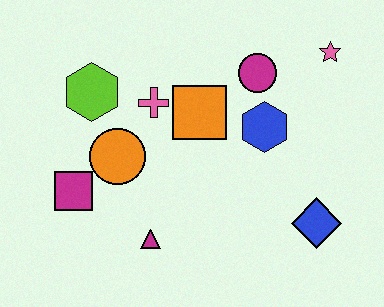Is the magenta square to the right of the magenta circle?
No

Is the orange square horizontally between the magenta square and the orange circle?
No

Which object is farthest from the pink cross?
The blue diamond is farthest from the pink cross.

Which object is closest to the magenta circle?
The blue hexagon is closest to the magenta circle.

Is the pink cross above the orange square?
Yes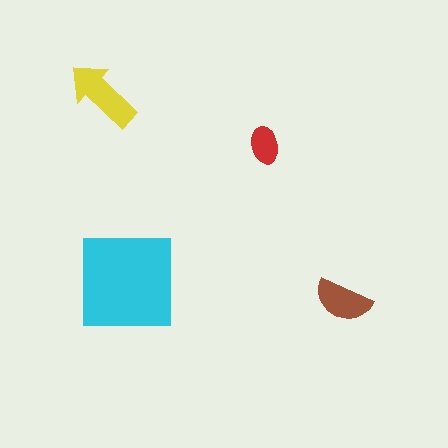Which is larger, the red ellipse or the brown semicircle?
The brown semicircle.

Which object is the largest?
The cyan square.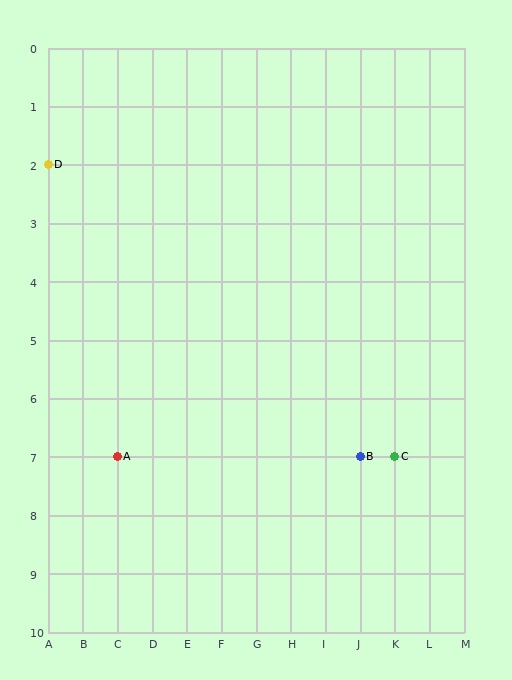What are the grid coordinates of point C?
Point C is at grid coordinates (K, 7).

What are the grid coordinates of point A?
Point A is at grid coordinates (C, 7).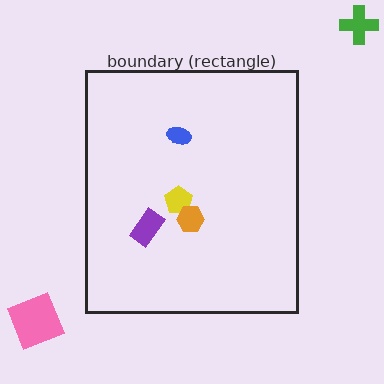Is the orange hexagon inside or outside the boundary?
Inside.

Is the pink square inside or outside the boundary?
Outside.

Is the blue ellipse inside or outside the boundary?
Inside.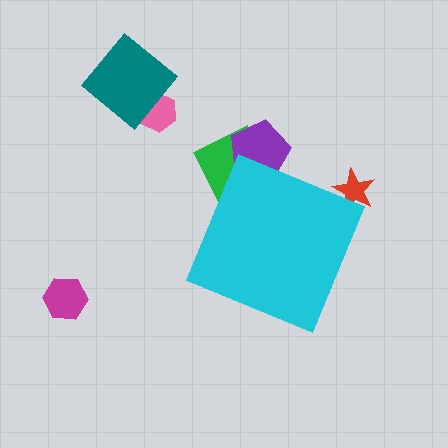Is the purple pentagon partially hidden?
Yes, the purple pentagon is partially hidden behind the cyan diamond.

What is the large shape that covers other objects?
A cyan diamond.